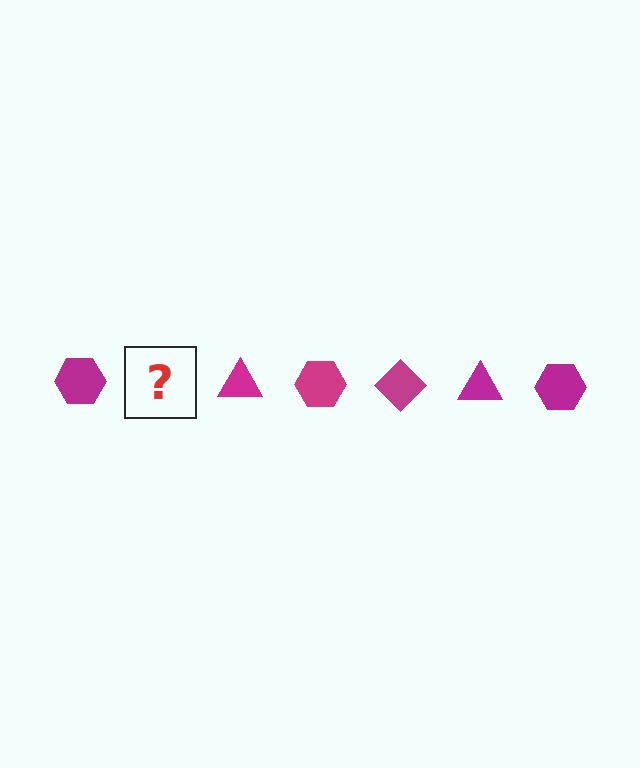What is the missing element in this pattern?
The missing element is a magenta diamond.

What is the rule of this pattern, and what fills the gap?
The rule is that the pattern cycles through hexagon, diamond, triangle shapes in magenta. The gap should be filled with a magenta diamond.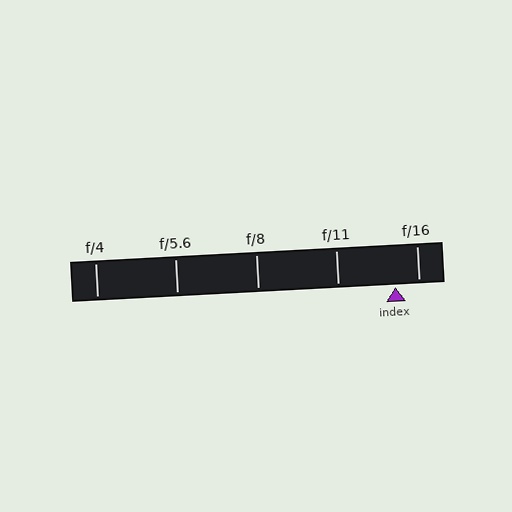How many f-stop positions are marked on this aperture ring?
There are 5 f-stop positions marked.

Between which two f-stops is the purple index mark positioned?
The index mark is between f/11 and f/16.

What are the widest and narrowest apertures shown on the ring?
The widest aperture shown is f/4 and the narrowest is f/16.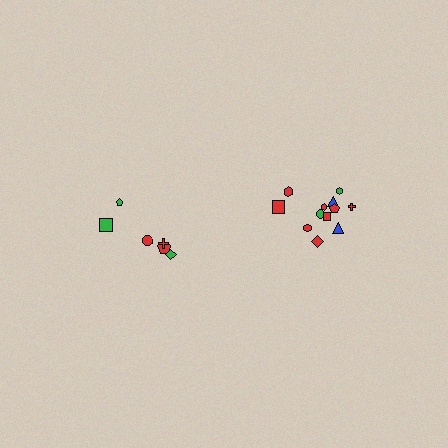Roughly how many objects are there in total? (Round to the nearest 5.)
Roughly 20 objects in total.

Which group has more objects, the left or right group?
The right group.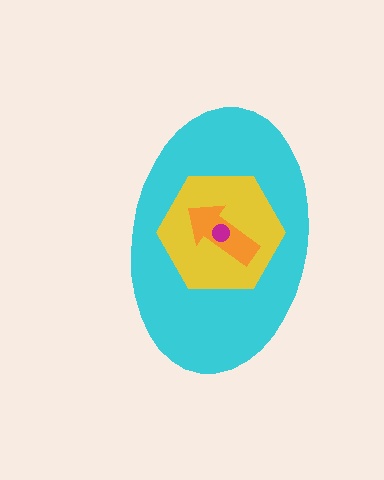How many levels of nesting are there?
4.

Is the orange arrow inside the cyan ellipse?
Yes.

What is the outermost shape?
The cyan ellipse.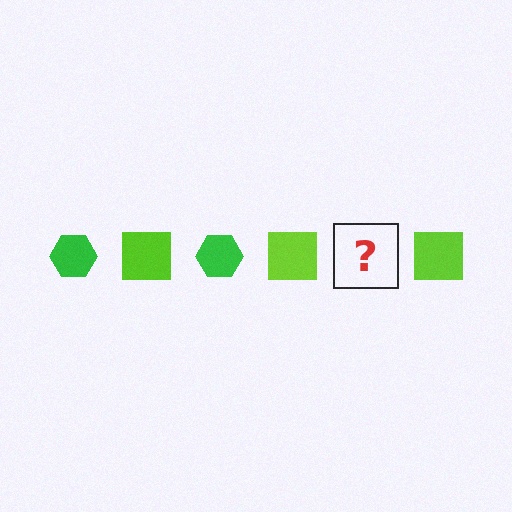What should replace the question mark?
The question mark should be replaced with a green hexagon.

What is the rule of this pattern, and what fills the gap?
The rule is that the pattern alternates between green hexagon and lime square. The gap should be filled with a green hexagon.